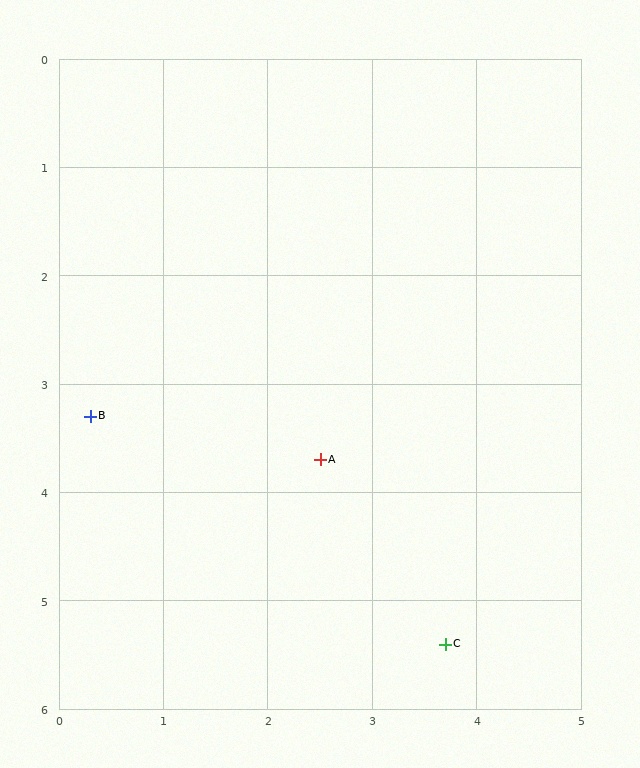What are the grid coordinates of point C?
Point C is at approximately (3.7, 5.4).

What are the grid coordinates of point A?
Point A is at approximately (2.5, 3.7).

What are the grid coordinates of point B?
Point B is at approximately (0.3, 3.3).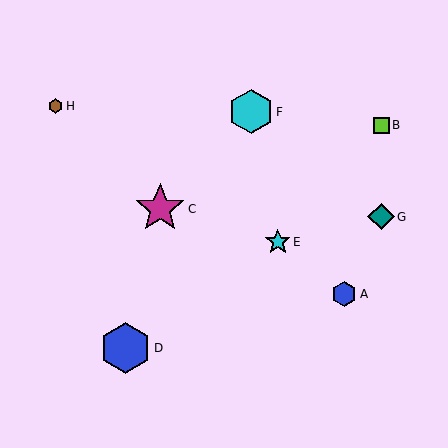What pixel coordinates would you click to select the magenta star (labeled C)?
Click at (160, 209) to select the magenta star C.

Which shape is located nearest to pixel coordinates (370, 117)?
The lime square (labeled B) at (381, 125) is nearest to that location.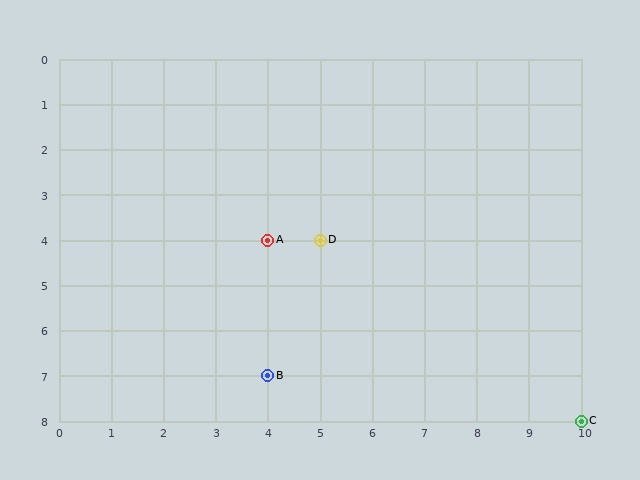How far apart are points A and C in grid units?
Points A and C are 6 columns and 4 rows apart (about 7.2 grid units diagonally).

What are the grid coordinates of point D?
Point D is at grid coordinates (5, 4).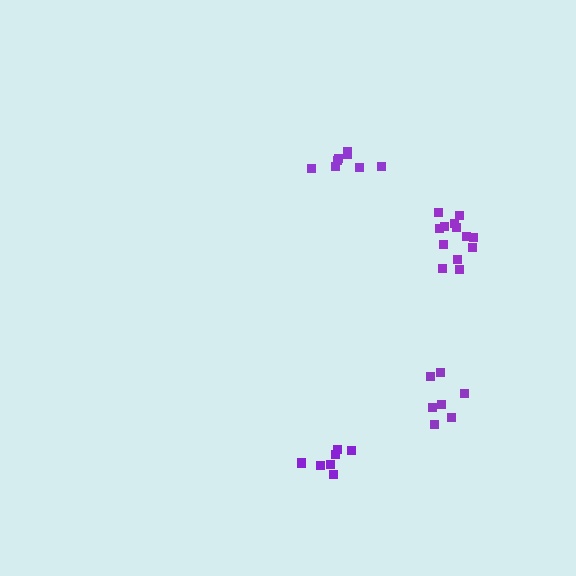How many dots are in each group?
Group 1: 8 dots, Group 2: 7 dots, Group 3: 7 dots, Group 4: 13 dots (35 total).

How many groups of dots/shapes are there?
There are 4 groups.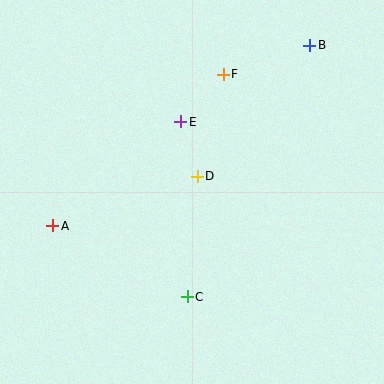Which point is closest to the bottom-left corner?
Point A is closest to the bottom-left corner.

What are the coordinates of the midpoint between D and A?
The midpoint between D and A is at (125, 201).